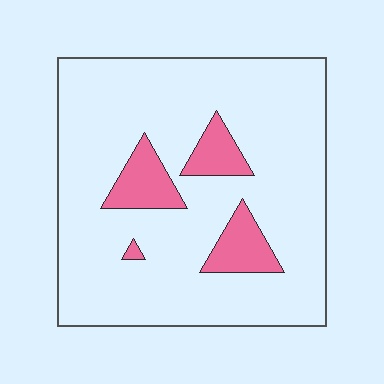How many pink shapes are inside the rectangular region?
4.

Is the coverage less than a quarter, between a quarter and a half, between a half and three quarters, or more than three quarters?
Less than a quarter.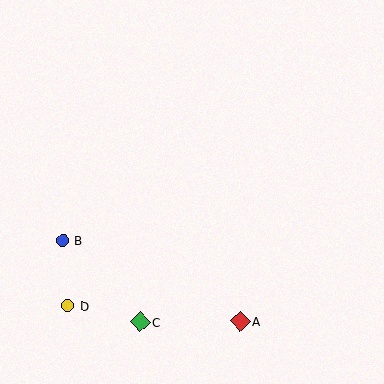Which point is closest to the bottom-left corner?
Point D is closest to the bottom-left corner.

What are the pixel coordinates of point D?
Point D is at (68, 306).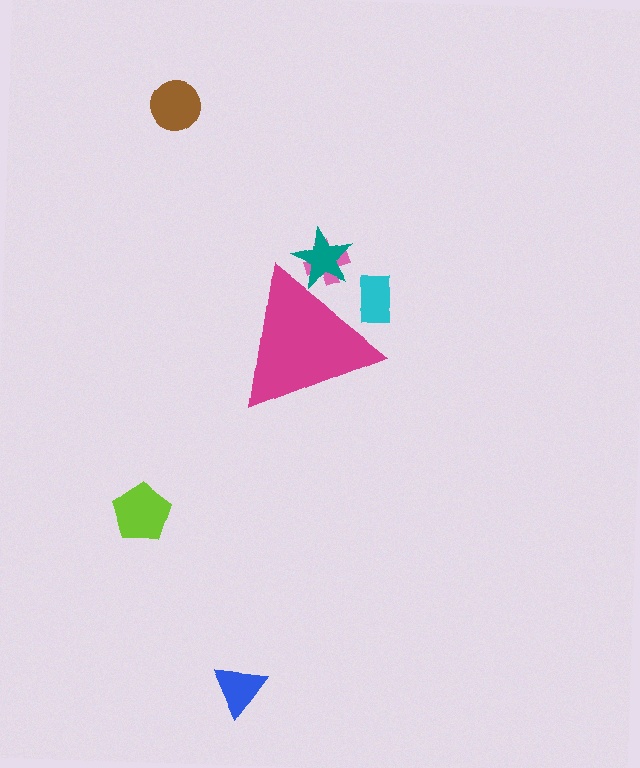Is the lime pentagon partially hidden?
No, the lime pentagon is fully visible.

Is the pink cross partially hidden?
Yes, the pink cross is partially hidden behind the magenta triangle.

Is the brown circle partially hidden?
No, the brown circle is fully visible.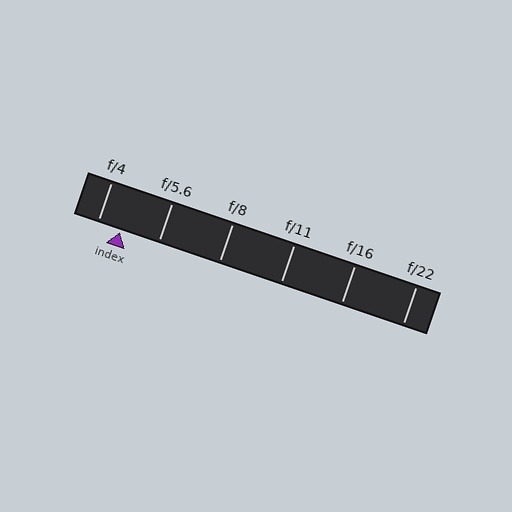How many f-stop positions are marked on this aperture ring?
There are 6 f-stop positions marked.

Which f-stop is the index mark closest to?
The index mark is closest to f/4.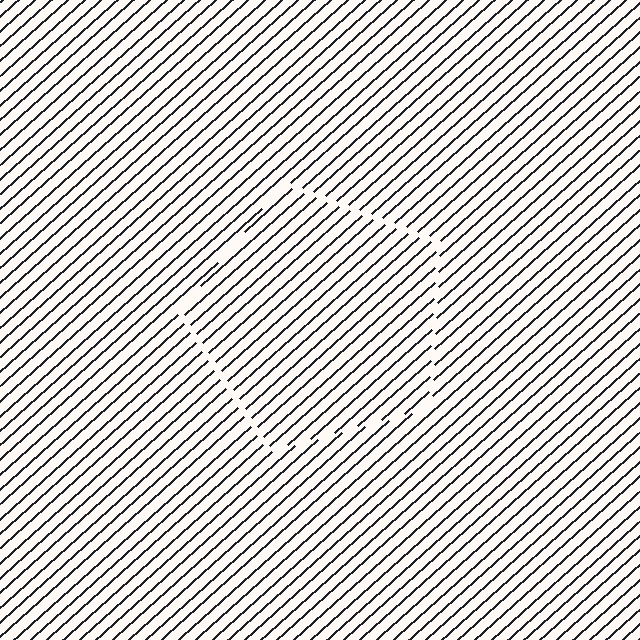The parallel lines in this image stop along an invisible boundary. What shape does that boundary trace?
An illusory pentagon. The interior of the shape contains the same grating, shifted by half a period — the contour is defined by the phase discontinuity where line-ends from the inner and outer gratings abut.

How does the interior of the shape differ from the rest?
The interior of the shape contains the same grating, shifted by half a period — the contour is defined by the phase discontinuity where line-ends from the inner and outer gratings abut.